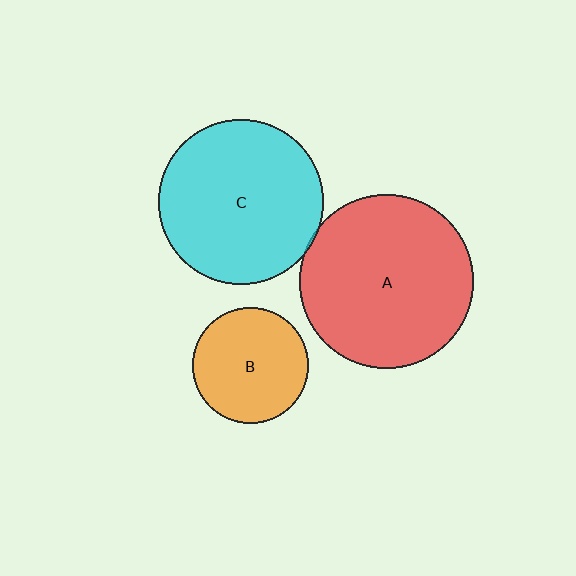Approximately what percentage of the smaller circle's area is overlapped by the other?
Approximately 5%.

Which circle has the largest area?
Circle A (red).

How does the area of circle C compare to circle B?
Approximately 2.0 times.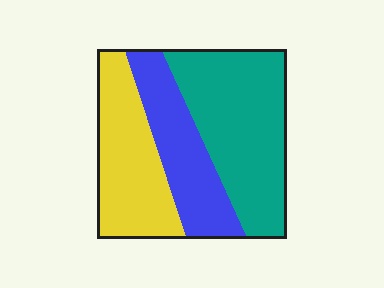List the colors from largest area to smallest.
From largest to smallest: teal, yellow, blue.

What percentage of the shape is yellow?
Yellow covers about 30% of the shape.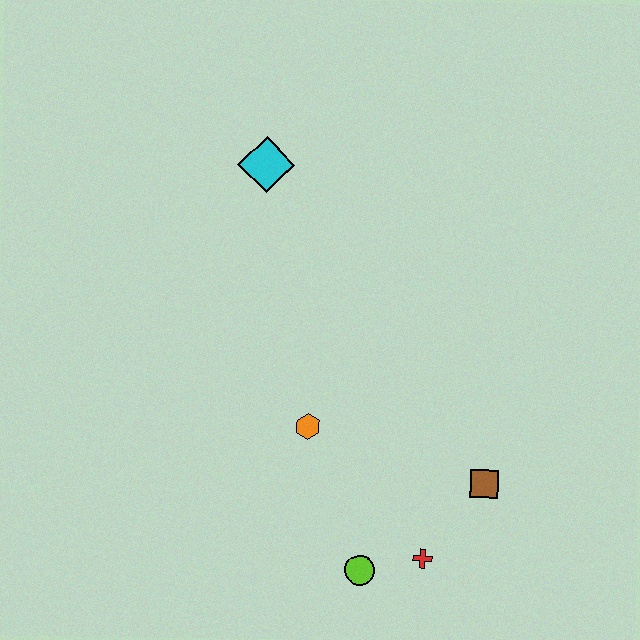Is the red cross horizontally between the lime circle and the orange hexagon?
No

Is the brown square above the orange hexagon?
No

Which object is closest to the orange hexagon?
The lime circle is closest to the orange hexagon.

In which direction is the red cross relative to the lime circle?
The red cross is to the right of the lime circle.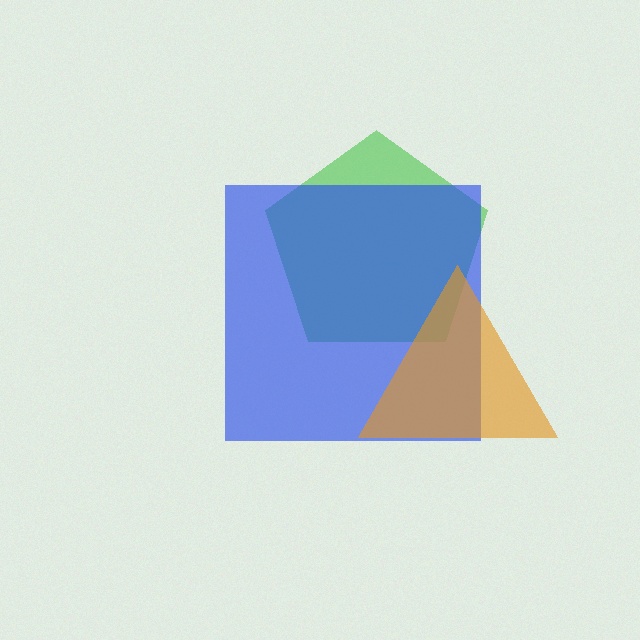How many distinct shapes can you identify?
There are 3 distinct shapes: a green pentagon, a blue square, an orange triangle.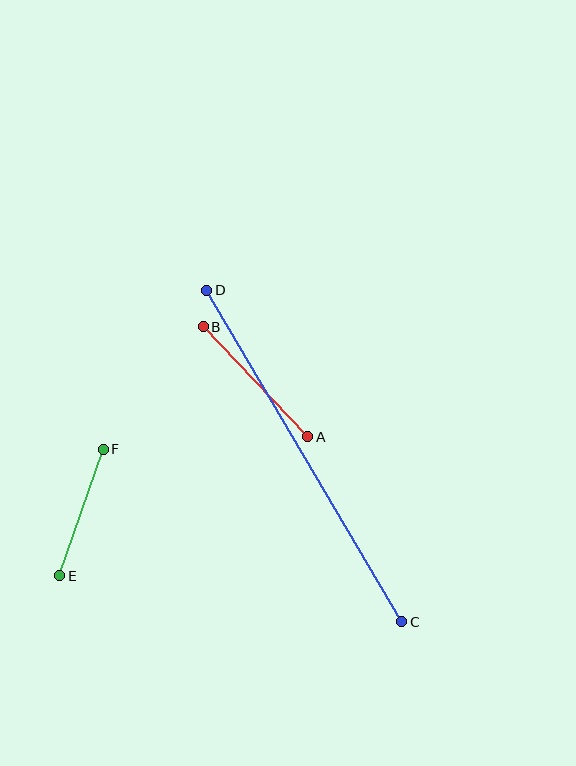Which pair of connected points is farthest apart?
Points C and D are farthest apart.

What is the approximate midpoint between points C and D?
The midpoint is at approximately (304, 456) pixels.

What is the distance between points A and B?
The distance is approximately 151 pixels.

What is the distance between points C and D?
The distance is approximately 385 pixels.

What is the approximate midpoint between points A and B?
The midpoint is at approximately (255, 382) pixels.